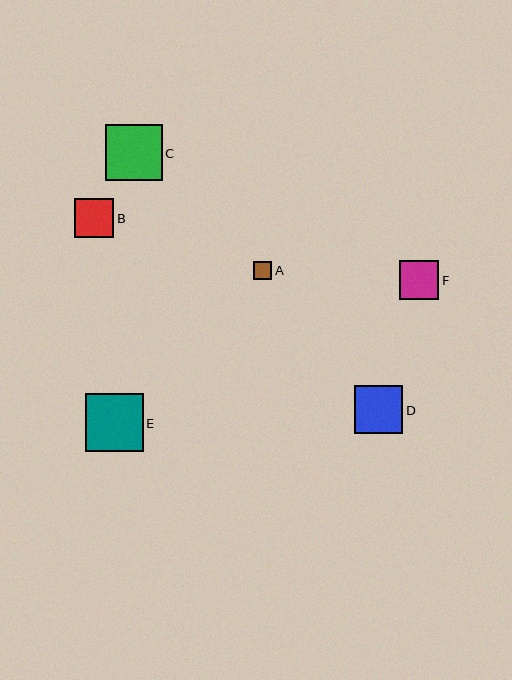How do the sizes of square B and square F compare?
Square B and square F are approximately the same size.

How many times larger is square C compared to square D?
Square C is approximately 1.2 times the size of square D.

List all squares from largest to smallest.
From largest to smallest: E, C, D, B, F, A.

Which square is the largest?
Square E is the largest with a size of approximately 58 pixels.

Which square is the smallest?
Square A is the smallest with a size of approximately 18 pixels.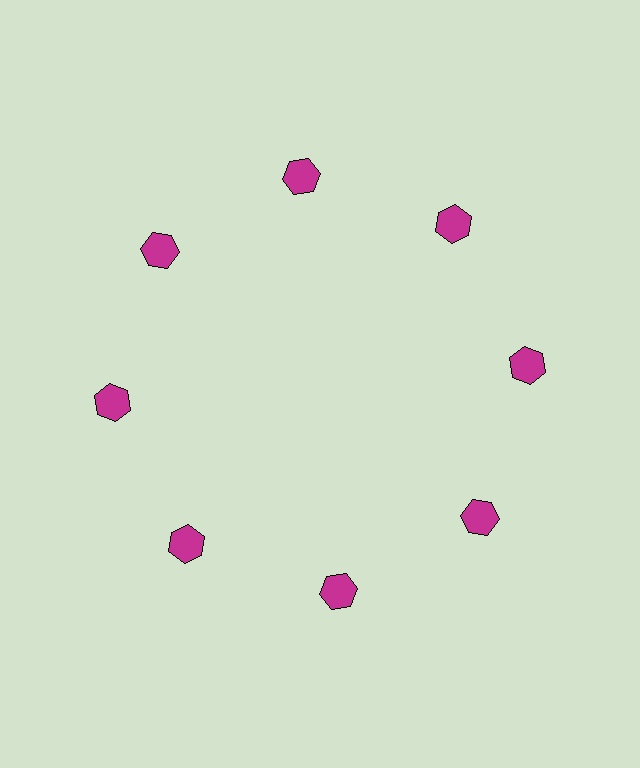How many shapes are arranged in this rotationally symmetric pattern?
There are 8 shapes, arranged in 8 groups of 1.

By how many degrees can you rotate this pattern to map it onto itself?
The pattern maps onto itself every 45 degrees of rotation.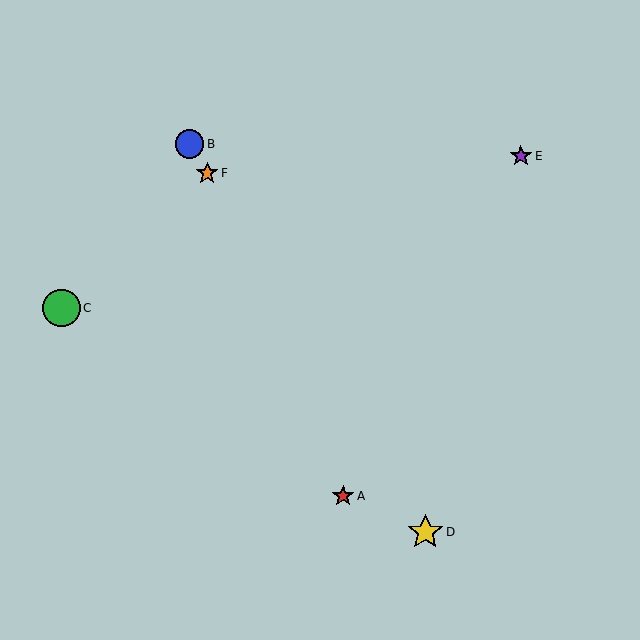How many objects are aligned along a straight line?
3 objects (B, D, F) are aligned along a straight line.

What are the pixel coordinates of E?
Object E is at (521, 156).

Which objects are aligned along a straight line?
Objects B, D, F are aligned along a straight line.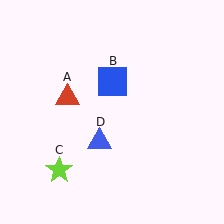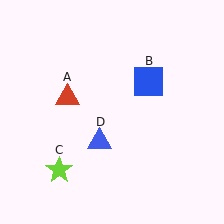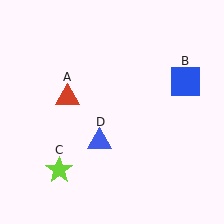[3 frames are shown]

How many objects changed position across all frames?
1 object changed position: blue square (object B).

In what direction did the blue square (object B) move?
The blue square (object B) moved right.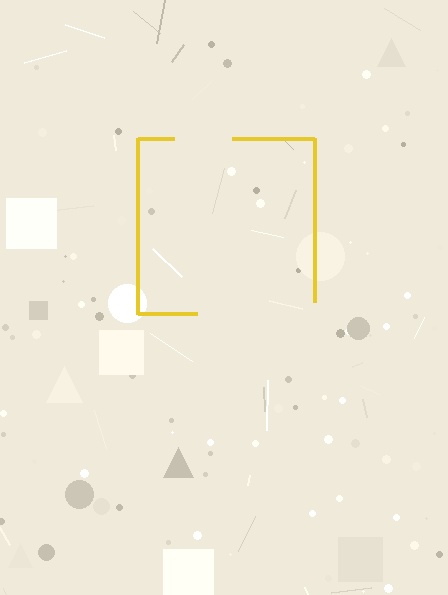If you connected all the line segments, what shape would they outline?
They would outline a square.